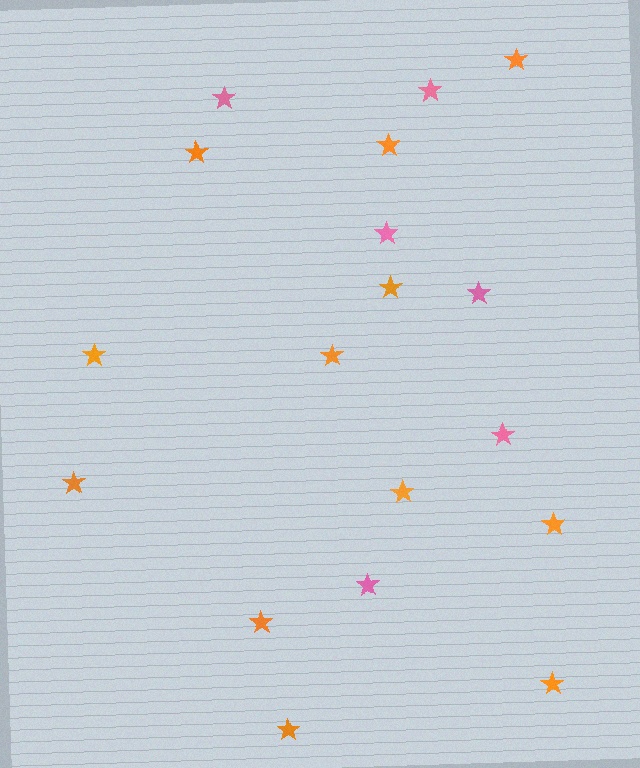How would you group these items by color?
There are 2 groups: one group of orange stars (12) and one group of pink stars (6).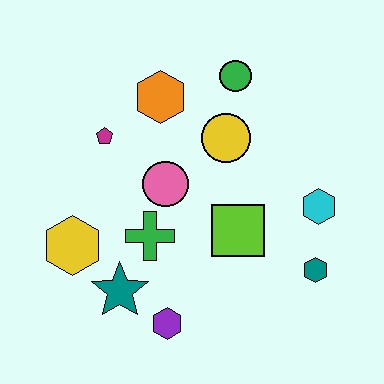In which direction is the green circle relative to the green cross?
The green circle is above the green cross.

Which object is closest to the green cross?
The pink circle is closest to the green cross.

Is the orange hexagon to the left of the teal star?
No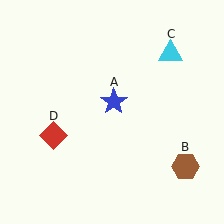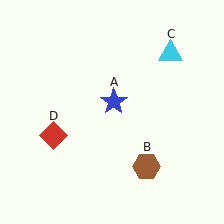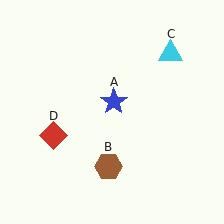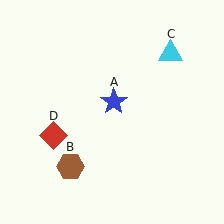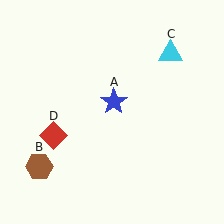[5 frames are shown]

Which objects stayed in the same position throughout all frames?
Blue star (object A) and cyan triangle (object C) and red diamond (object D) remained stationary.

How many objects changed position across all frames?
1 object changed position: brown hexagon (object B).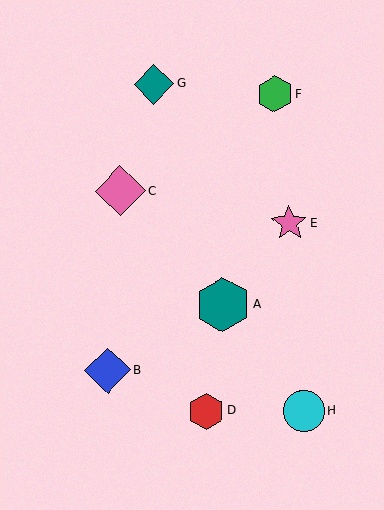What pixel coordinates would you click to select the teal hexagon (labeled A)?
Click at (223, 305) to select the teal hexagon A.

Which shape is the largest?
The teal hexagon (labeled A) is the largest.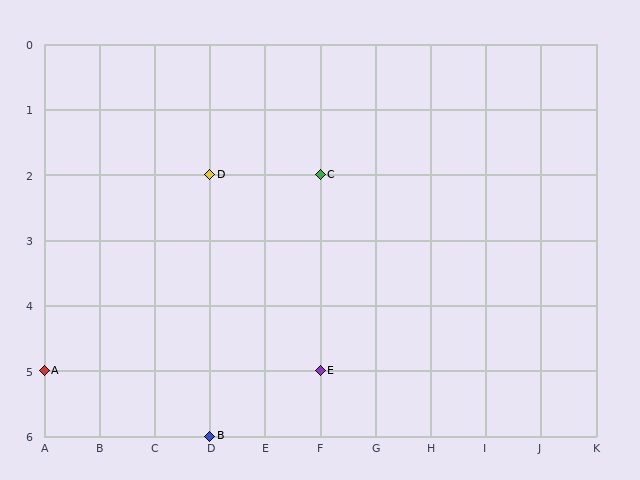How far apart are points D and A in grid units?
Points D and A are 3 columns and 3 rows apart (about 4.2 grid units diagonally).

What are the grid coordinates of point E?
Point E is at grid coordinates (F, 5).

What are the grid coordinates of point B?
Point B is at grid coordinates (D, 6).